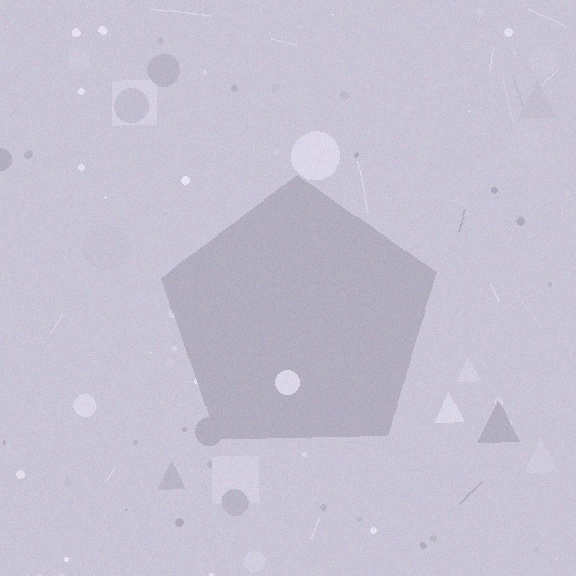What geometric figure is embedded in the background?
A pentagon is embedded in the background.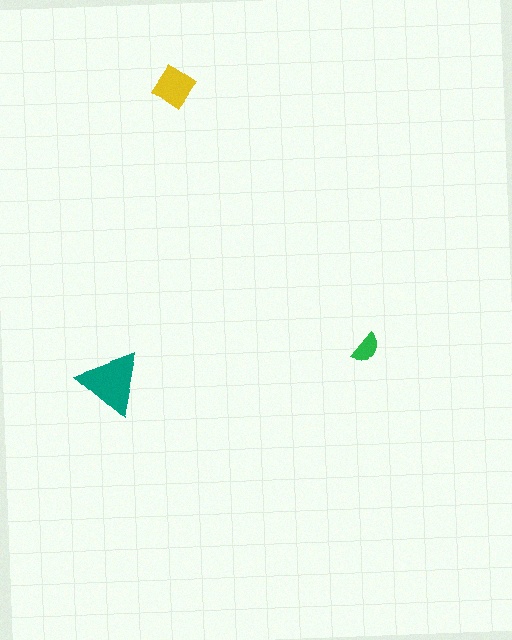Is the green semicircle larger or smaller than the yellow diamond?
Smaller.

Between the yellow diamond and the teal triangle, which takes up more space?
The teal triangle.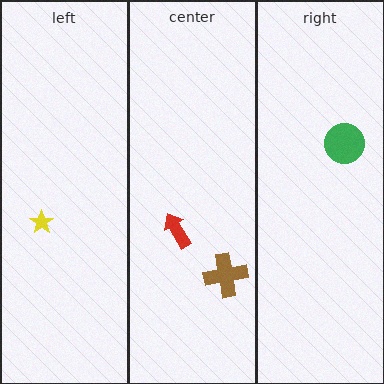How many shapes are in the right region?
1.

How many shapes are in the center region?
2.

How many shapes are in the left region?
1.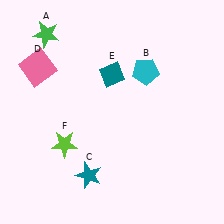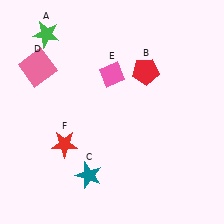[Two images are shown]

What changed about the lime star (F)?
In Image 1, F is lime. In Image 2, it changed to red.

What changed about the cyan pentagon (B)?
In Image 1, B is cyan. In Image 2, it changed to red.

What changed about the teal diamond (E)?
In Image 1, E is teal. In Image 2, it changed to pink.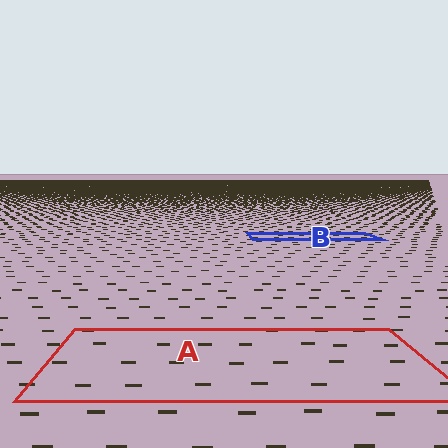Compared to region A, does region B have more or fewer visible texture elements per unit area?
Region B has more texture elements per unit area — they are packed more densely because it is farther away.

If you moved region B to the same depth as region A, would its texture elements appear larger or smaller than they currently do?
They would appear larger. At a closer depth, the same texture elements are projected at a bigger on-screen size.